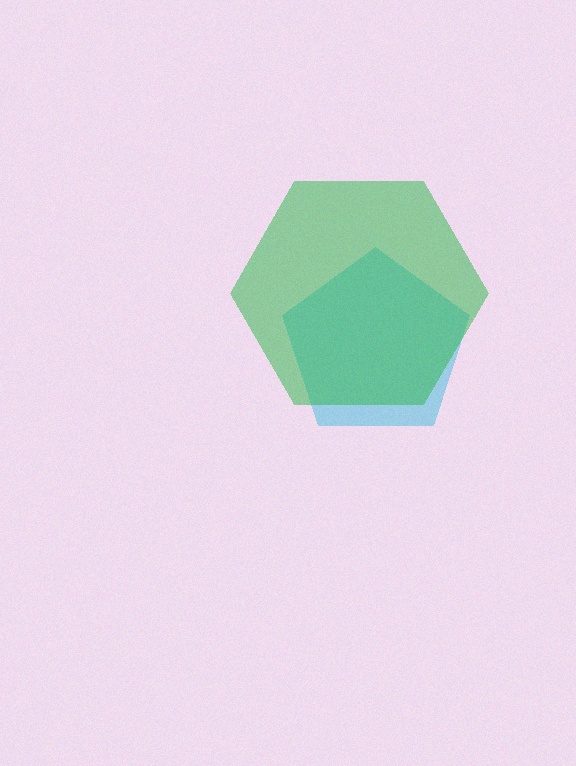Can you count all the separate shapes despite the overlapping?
Yes, there are 2 separate shapes.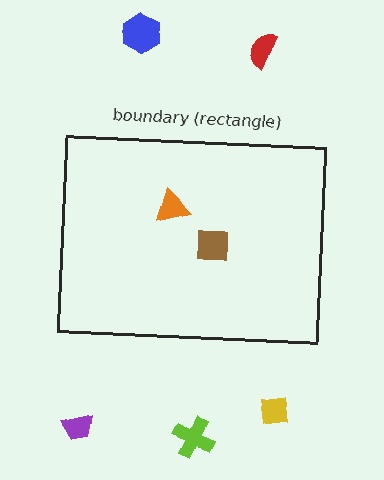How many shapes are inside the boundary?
2 inside, 5 outside.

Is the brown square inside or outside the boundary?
Inside.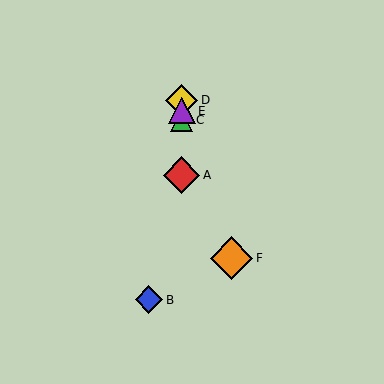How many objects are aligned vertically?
4 objects (A, C, D, E) are aligned vertically.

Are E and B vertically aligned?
No, E is at x≈182 and B is at x≈149.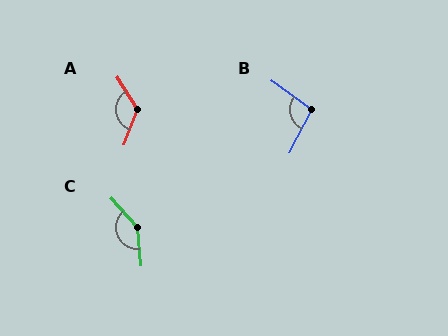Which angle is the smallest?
B, at approximately 99 degrees.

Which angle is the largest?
C, at approximately 143 degrees.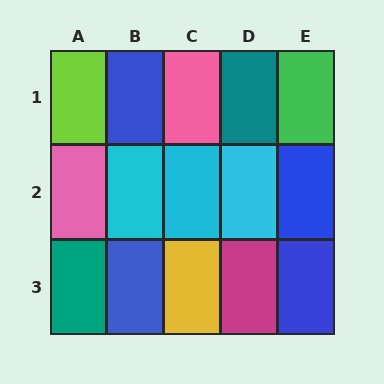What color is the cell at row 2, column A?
Pink.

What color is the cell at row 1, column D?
Teal.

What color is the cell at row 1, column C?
Pink.